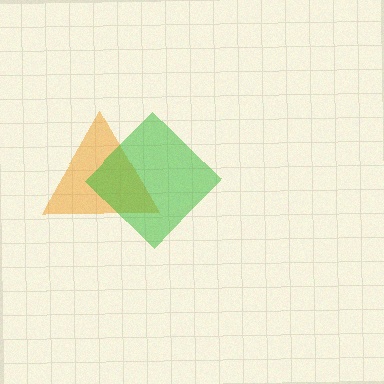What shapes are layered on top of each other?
The layered shapes are: an orange triangle, a green diamond.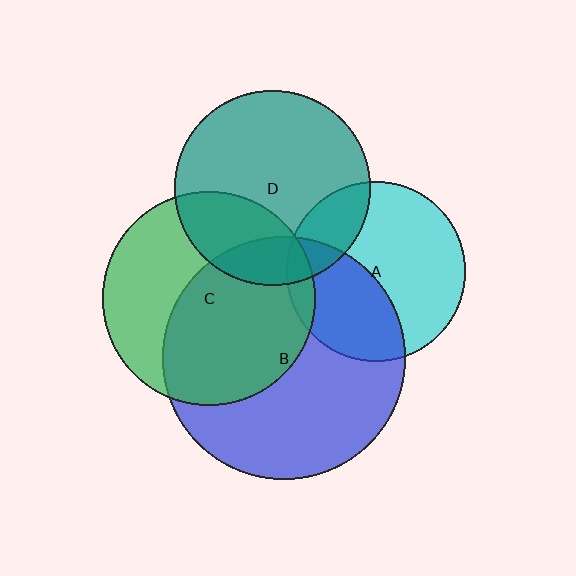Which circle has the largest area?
Circle B (blue).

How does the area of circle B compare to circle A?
Approximately 1.8 times.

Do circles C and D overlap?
Yes.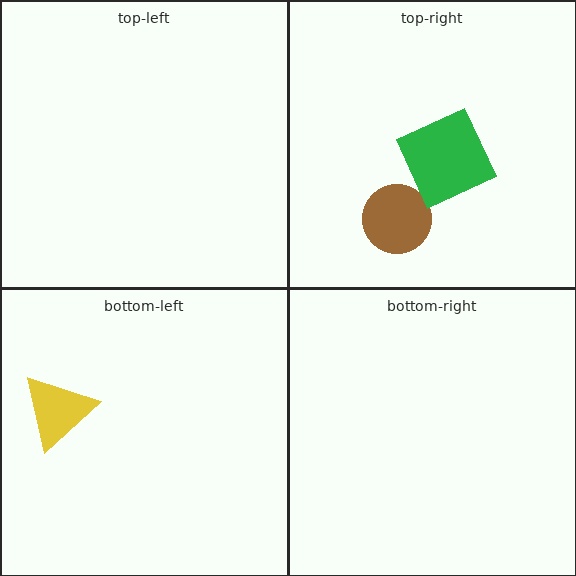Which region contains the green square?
The top-right region.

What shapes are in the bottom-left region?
The yellow triangle.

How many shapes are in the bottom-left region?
1.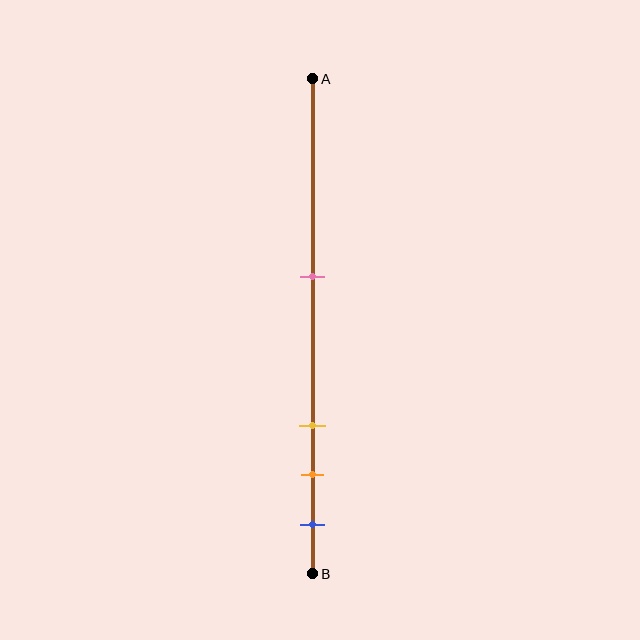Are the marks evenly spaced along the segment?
No, the marks are not evenly spaced.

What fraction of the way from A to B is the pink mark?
The pink mark is approximately 40% (0.4) of the way from A to B.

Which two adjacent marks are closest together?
The orange and blue marks are the closest adjacent pair.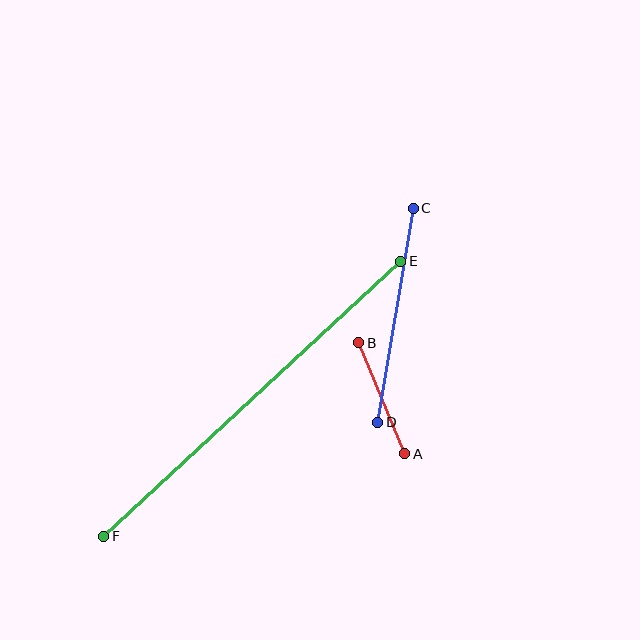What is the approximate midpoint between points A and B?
The midpoint is at approximately (382, 398) pixels.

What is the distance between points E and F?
The distance is approximately 405 pixels.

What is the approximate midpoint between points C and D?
The midpoint is at approximately (396, 315) pixels.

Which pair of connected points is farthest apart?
Points E and F are farthest apart.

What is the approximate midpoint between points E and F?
The midpoint is at approximately (252, 399) pixels.